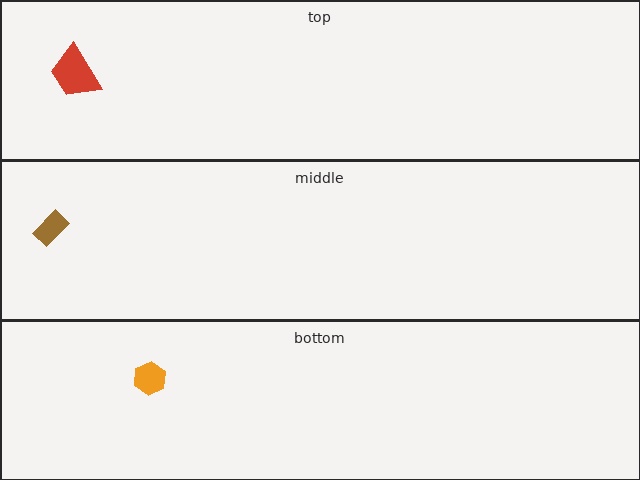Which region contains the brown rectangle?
The middle region.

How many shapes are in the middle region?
1.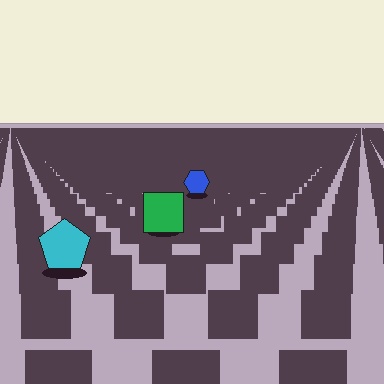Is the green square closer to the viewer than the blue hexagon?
Yes. The green square is closer — you can tell from the texture gradient: the ground texture is coarser near it.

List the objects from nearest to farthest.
From nearest to farthest: the cyan pentagon, the green square, the blue hexagon.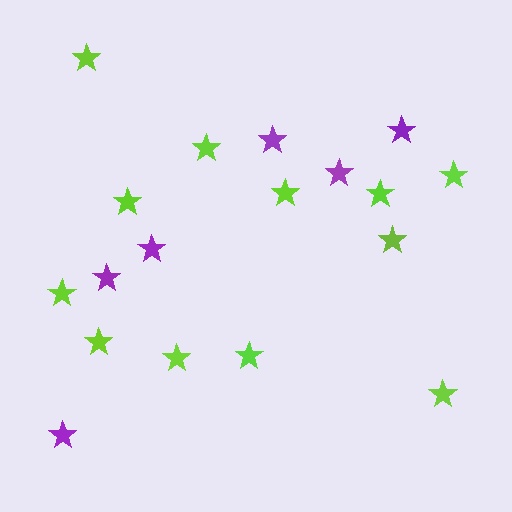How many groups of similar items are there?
There are 2 groups: one group of lime stars (12) and one group of purple stars (6).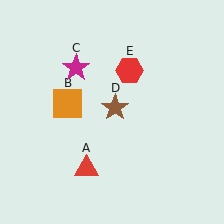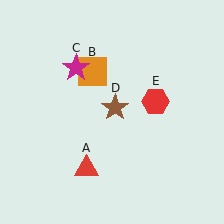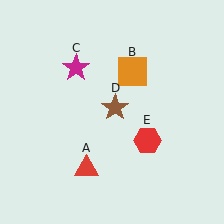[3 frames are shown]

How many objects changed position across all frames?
2 objects changed position: orange square (object B), red hexagon (object E).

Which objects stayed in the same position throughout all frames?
Red triangle (object A) and magenta star (object C) and brown star (object D) remained stationary.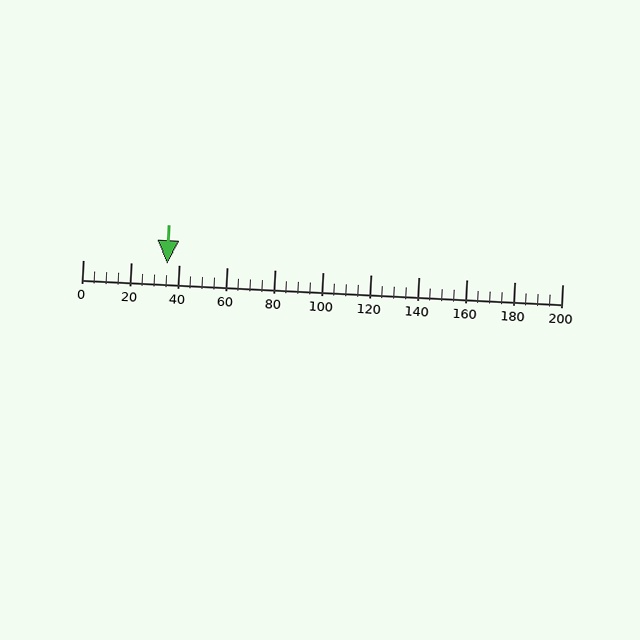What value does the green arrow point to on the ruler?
The green arrow points to approximately 35.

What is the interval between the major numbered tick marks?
The major tick marks are spaced 20 units apart.